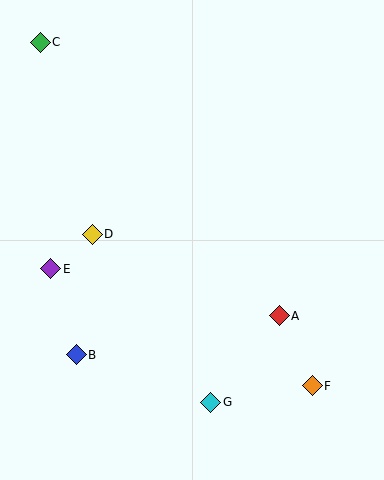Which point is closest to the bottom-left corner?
Point B is closest to the bottom-left corner.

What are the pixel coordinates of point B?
Point B is at (76, 355).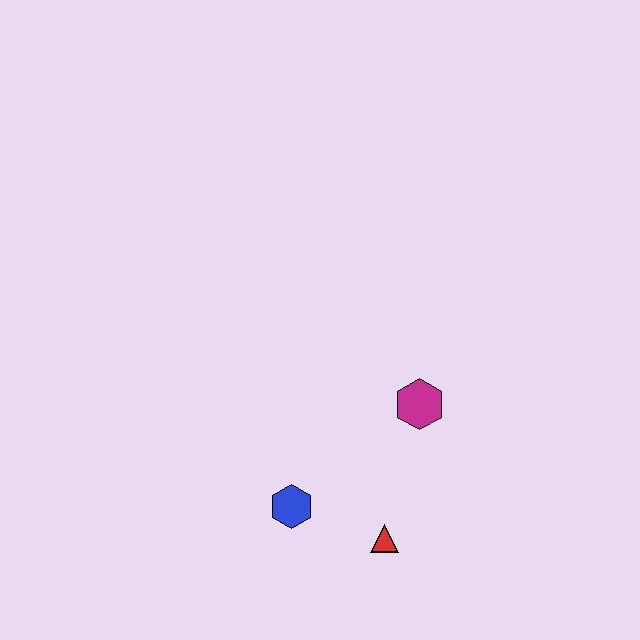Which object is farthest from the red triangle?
The magenta hexagon is farthest from the red triangle.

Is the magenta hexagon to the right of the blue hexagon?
Yes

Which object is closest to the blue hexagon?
The red triangle is closest to the blue hexagon.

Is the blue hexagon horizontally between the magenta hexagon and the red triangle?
No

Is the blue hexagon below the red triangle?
No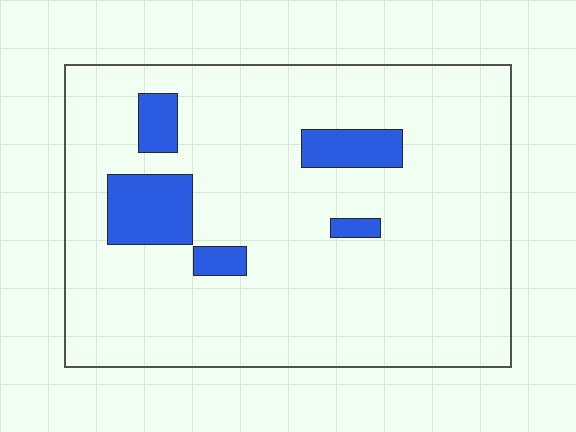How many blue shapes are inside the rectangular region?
5.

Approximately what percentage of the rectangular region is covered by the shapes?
Approximately 10%.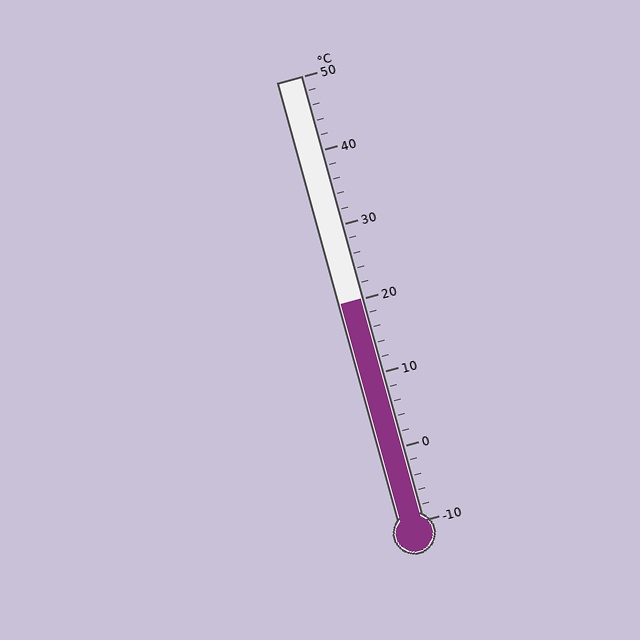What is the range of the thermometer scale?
The thermometer scale ranges from -10°C to 50°C.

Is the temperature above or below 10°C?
The temperature is above 10°C.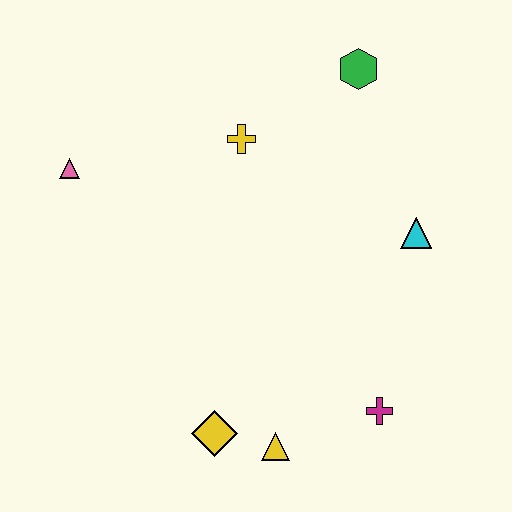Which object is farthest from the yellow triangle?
The green hexagon is farthest from the yellow triangle.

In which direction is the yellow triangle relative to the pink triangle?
The yellow triangle is below the pink triangle.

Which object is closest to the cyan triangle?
The green hexagon is closest to the cyan triangle.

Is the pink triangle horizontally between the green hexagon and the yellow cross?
No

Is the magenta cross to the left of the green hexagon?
No